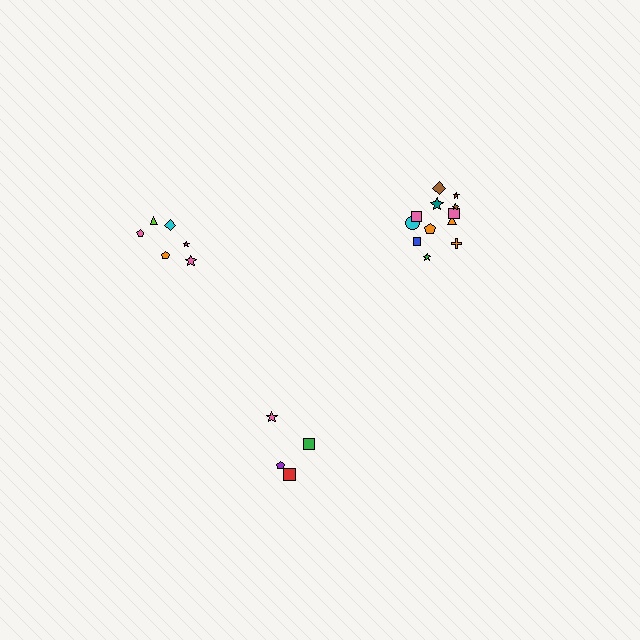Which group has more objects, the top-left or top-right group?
The top-right group.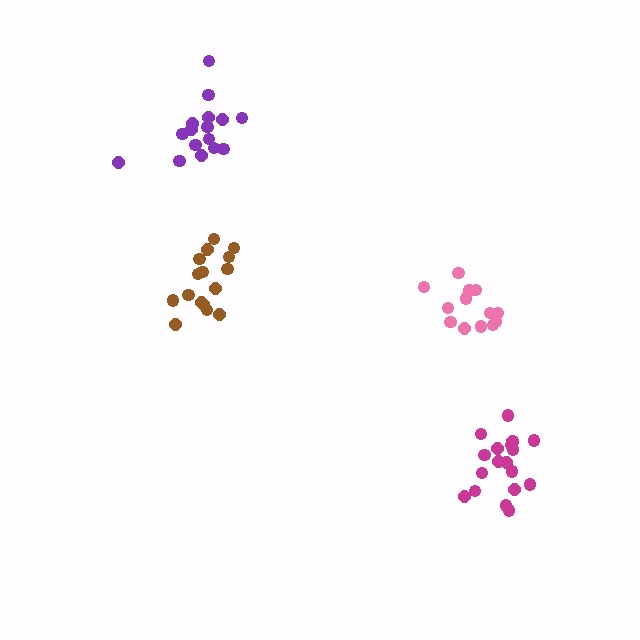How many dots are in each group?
Group 1: 19 dots, Group 2: 16 dots, Group 3: 16 dots, Group 4: 14 dots (65 total).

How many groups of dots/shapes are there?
There are 4 groups.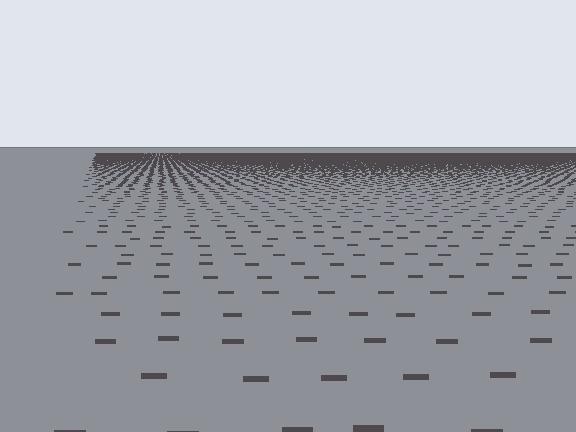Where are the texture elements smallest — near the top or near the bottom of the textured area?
Near the top.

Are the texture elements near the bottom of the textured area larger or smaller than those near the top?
Larger. Near the bottom, elements are closer to the viewer and appear at a bigger on-screen size.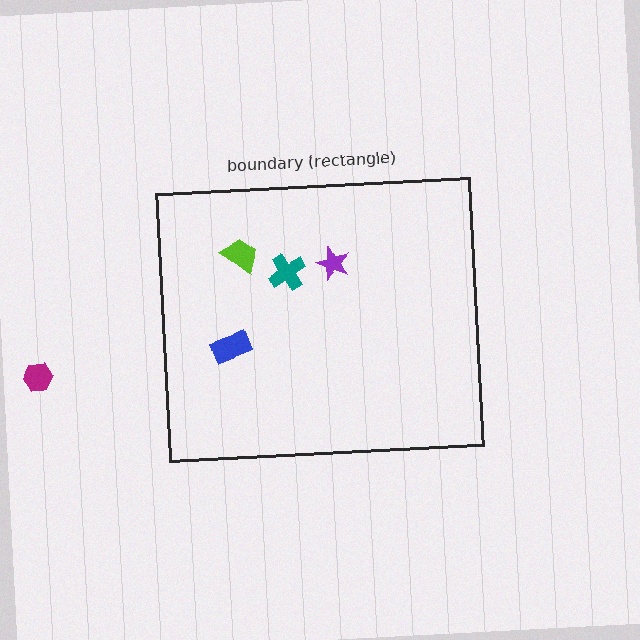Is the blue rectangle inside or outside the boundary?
Inside.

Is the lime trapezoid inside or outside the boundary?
Inside.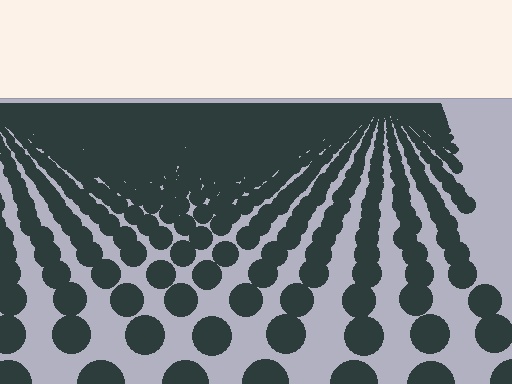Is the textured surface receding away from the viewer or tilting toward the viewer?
The surface is receding away from the viewer. Texture elements get smaller and denser toward the top.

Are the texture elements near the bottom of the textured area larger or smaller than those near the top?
Larger. Near the bottom, elements are closer to the viewer and appear at a bigger on-screen size.